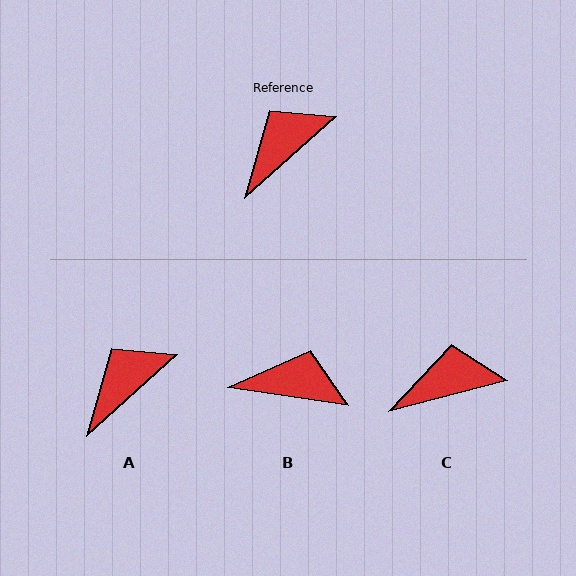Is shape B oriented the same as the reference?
No, it is off by about 50 degrees.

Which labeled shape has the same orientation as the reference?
A.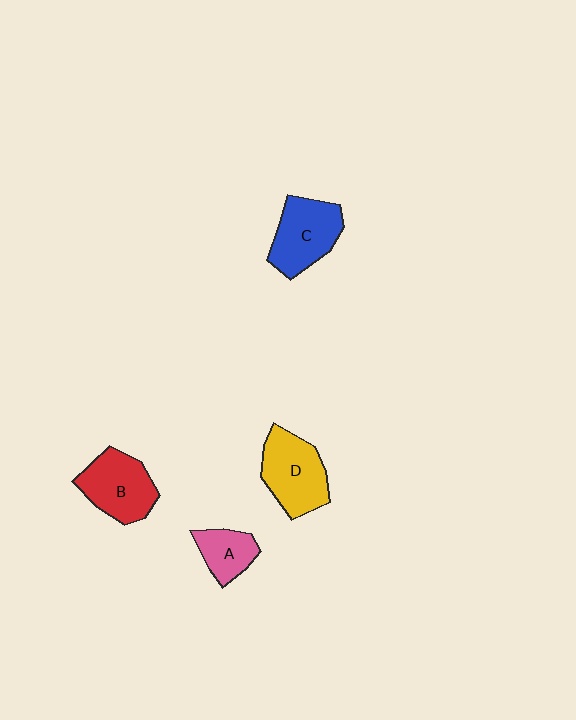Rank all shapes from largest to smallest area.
From largest to smallest: D (yellow), C (blue), B (red), A (pink).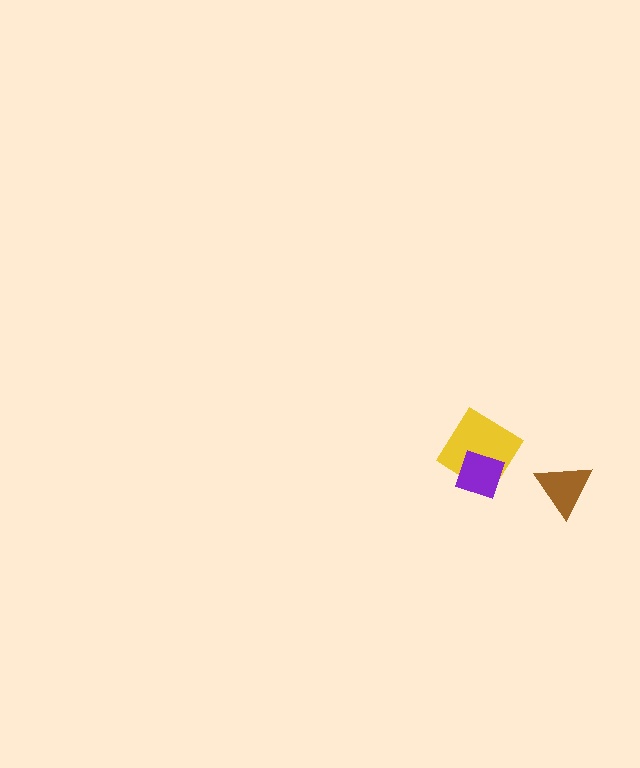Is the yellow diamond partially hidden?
Yes, it is partially covered by another shape.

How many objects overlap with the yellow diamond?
1 object overlaps with the yellow diamond.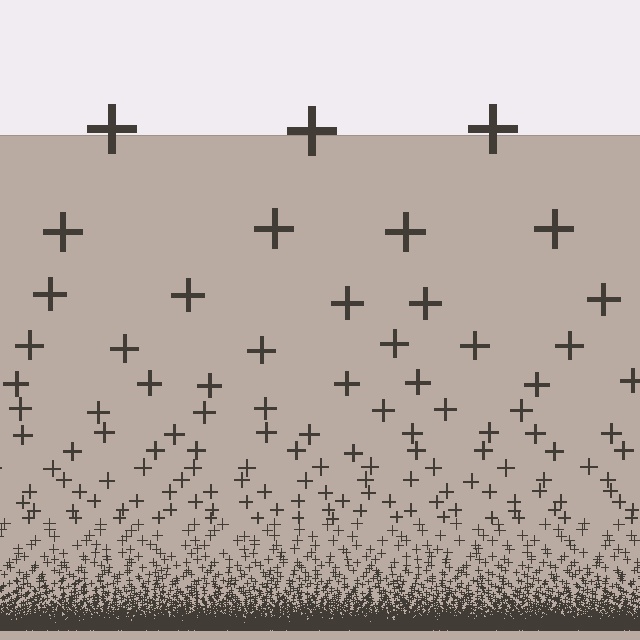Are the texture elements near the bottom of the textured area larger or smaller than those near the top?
Smaller. The gradient is inverted — elements near the bottom are smaller and denser.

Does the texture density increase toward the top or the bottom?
Density increases toward the bottom.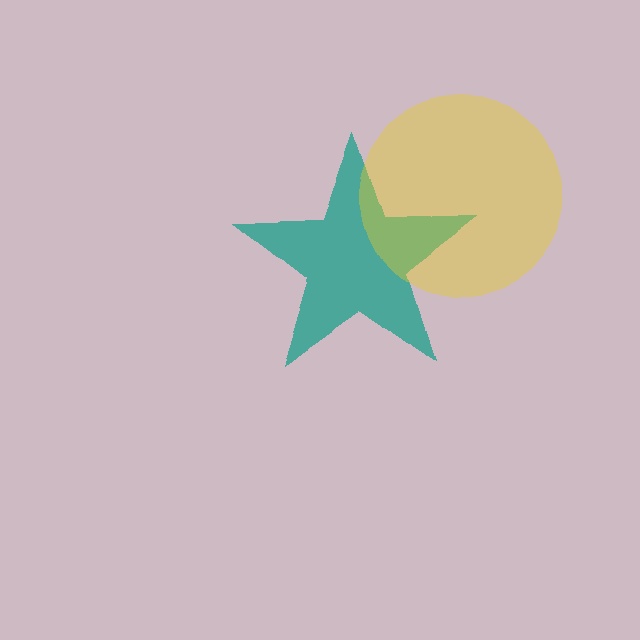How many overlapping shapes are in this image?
There are 2 overlapping shapes in the image.